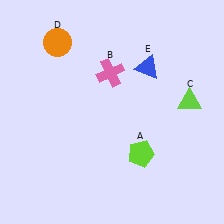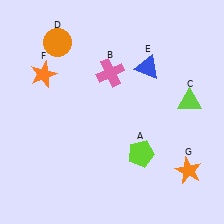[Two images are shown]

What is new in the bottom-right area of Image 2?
An orange star (G) was added in the bottom-right area of Image 2.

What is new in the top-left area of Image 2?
An orange star (F) was added in the top-left area of Image 2.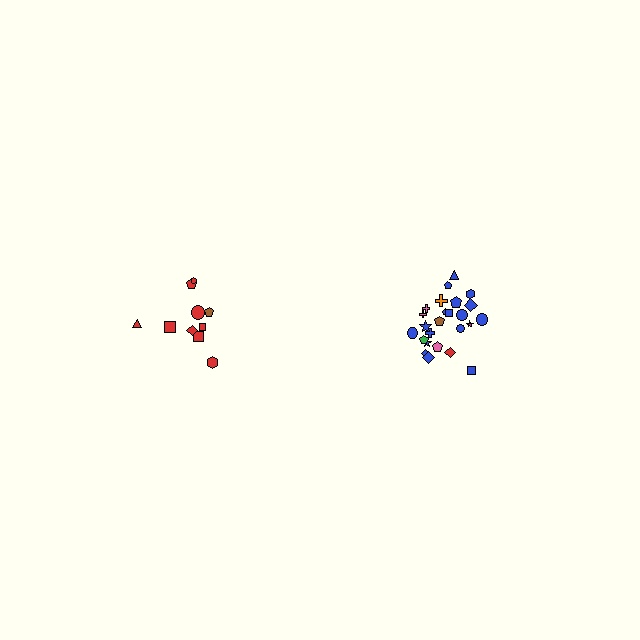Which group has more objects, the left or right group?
The right group.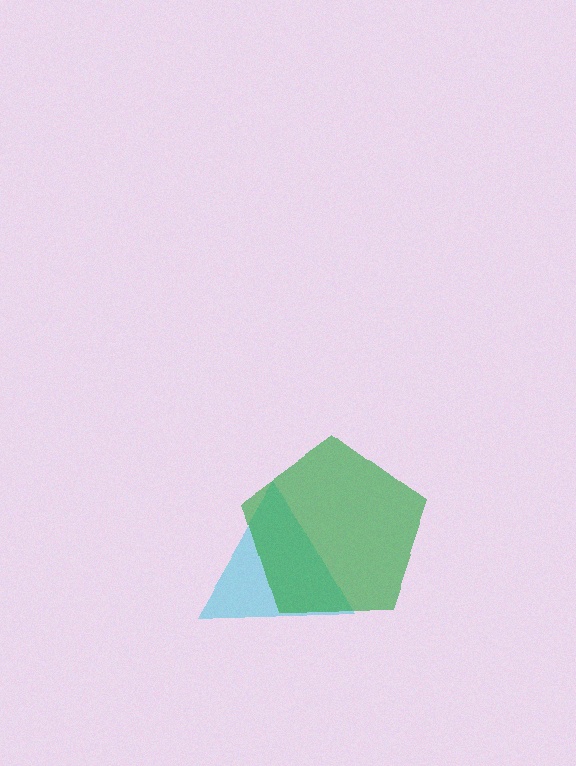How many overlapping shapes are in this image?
There are 2 overlapping shapes in the image.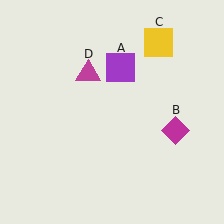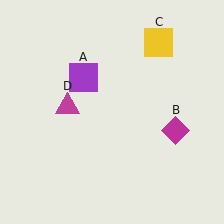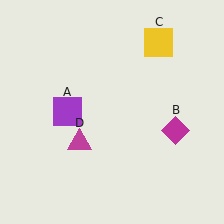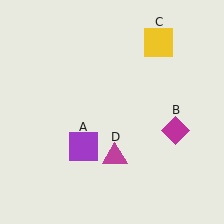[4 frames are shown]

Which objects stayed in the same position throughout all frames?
Magenta diamond (object B) and yellow square (object C) remained stationary.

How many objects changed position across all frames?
2 objects changed position: purple square (object A), magenta triangle (object D).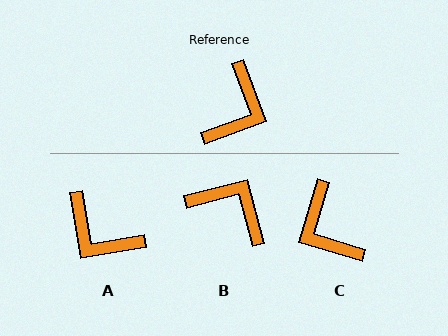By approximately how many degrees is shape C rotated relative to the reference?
Approximately 127 degrees clockwise.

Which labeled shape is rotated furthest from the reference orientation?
C, about 127 degrees away.